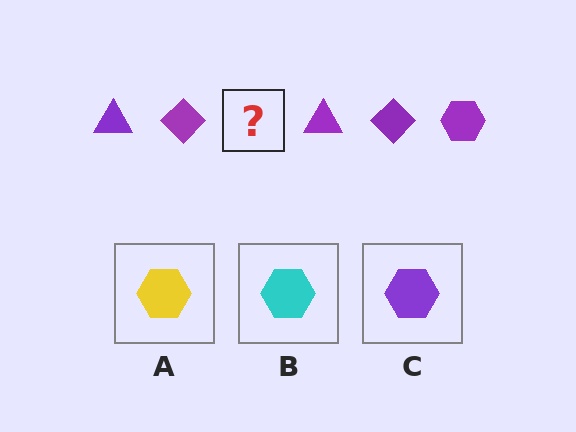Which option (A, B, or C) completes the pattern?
C.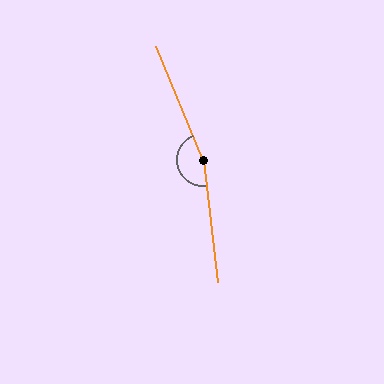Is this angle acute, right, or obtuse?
It is obtuse.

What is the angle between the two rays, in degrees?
Approximately 164 degrees.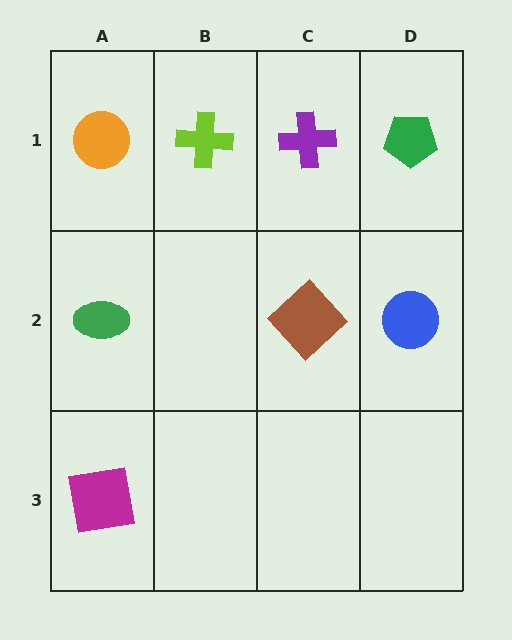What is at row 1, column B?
A lime cross.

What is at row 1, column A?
An orange circle.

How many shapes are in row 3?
1 shape.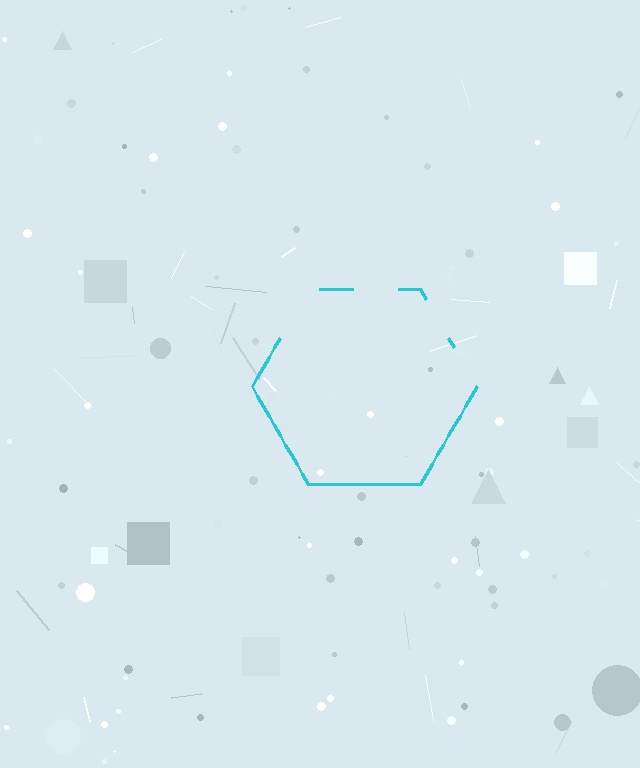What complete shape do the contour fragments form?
The contour fragments form a hexagon.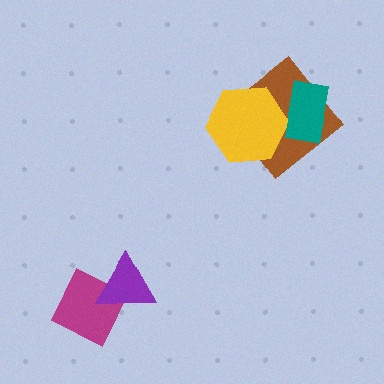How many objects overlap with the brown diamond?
2 objects overlap with the brown diamond.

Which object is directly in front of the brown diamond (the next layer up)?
The yellow hexagon is directly in front of the brown diamond.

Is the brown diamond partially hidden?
Yes, it is partially covered by another shape.